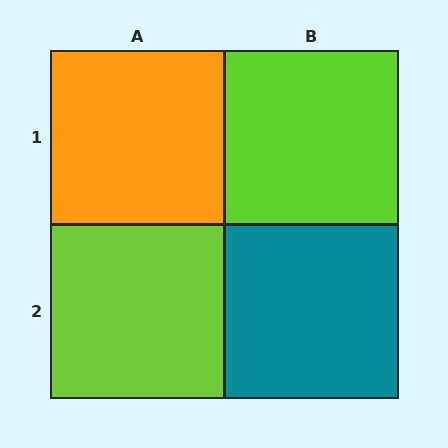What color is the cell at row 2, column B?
Teal.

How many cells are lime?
2 cells are lime.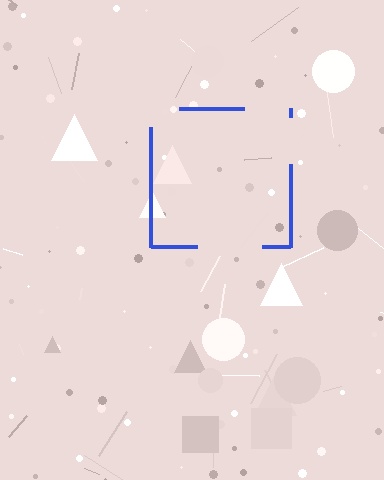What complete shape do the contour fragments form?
The contour fragments form a square.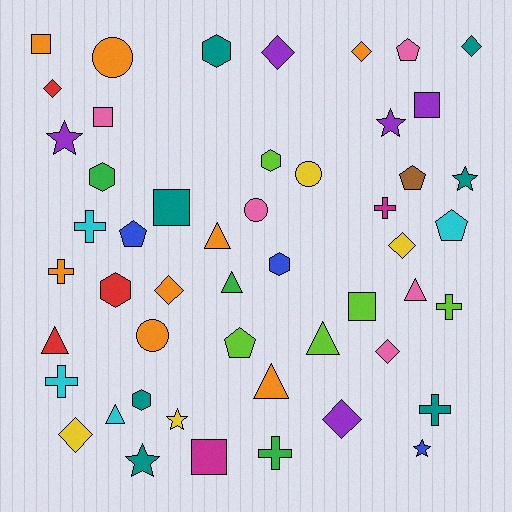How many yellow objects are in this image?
There are 4 yellow objects.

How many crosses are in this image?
There are 7 crosses.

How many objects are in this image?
There are 50 objects.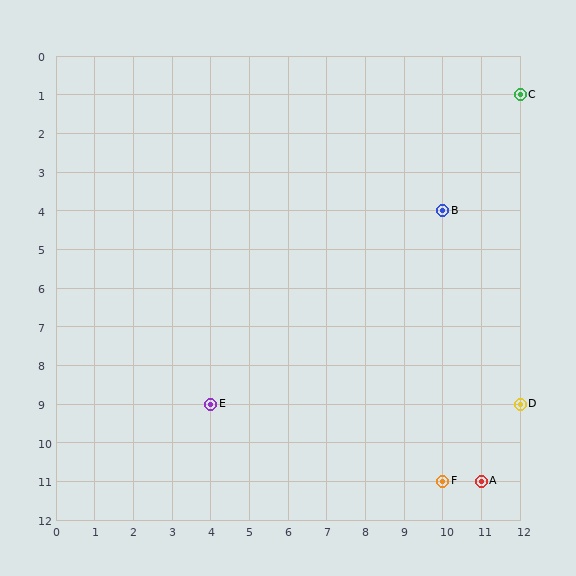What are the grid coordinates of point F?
Point F is at grid coordinates (10, 11).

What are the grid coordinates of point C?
Point C is at grid coordinates (12, 1).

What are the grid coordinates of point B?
Point B is at grid coordinates (10, 4).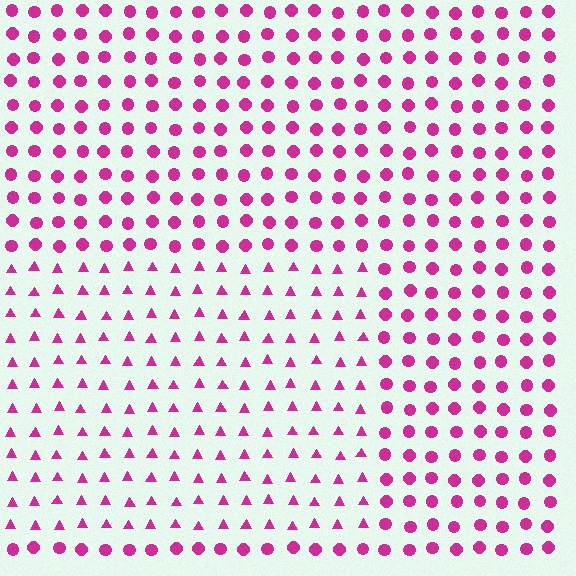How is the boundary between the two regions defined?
The boundary is defined by a change in element shape: triangles inside vs. circles outside. All elements share the same color and spacing.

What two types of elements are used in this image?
The image uses triangles inside the rectangle region and circles outside it.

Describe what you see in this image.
The image is filled with small magenta elements arranged in a uniform grid. A rectangle-shaped region contains triangles, while the surrounding area contains circles. The boundary is defined purely by the change in element shape.